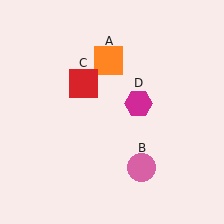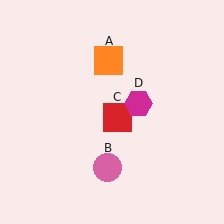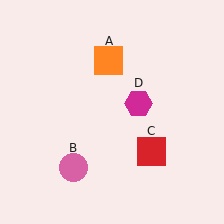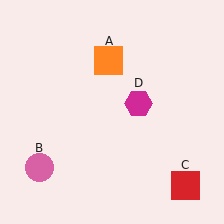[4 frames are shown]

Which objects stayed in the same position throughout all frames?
Orange square (object A) and magenta hexagon (object D) remained stationary.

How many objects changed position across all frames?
2 objects changed position: pink circle (object B), red square (object C).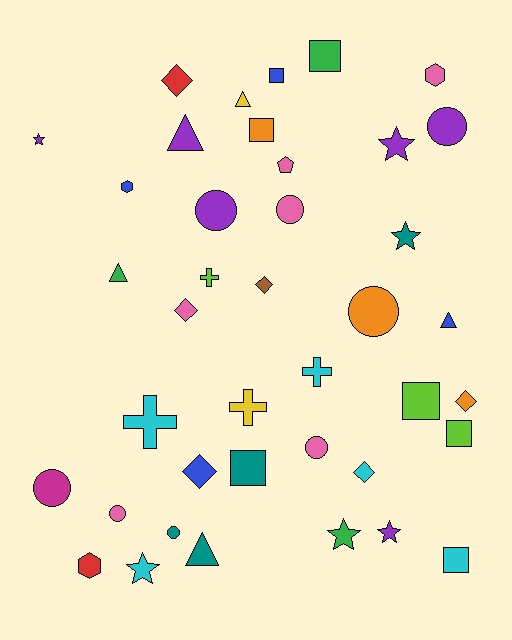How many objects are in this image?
There are 40 objects.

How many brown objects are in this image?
There is 1 brown object.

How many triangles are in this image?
There are 5 triangles.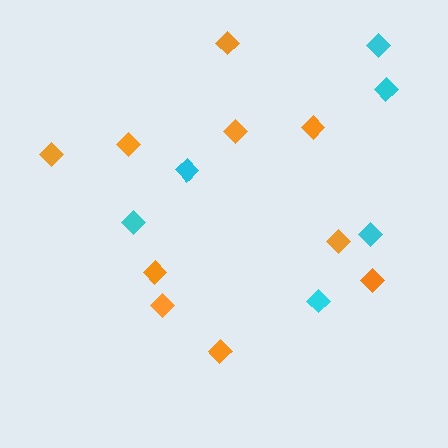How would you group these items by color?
There are 2 groups: one group of orange diamonds (10) and one group of cyan diamonds (6).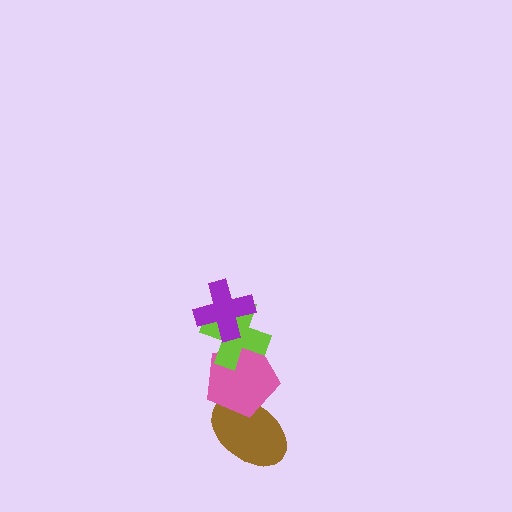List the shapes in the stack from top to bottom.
From top to bottom: the purple cross, the lime cross, the pink pentagon, the brown ellipse.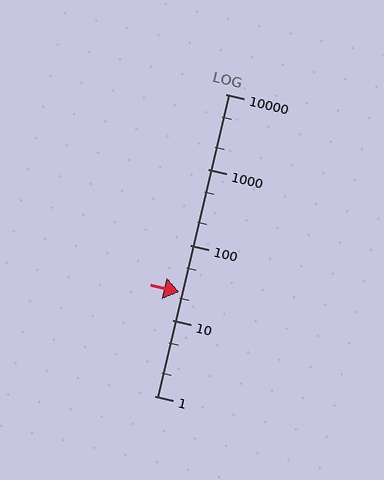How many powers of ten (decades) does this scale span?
The scale spans 4 decades, from 1 to 10000.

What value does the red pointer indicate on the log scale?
The pointer indicates approximately 24.